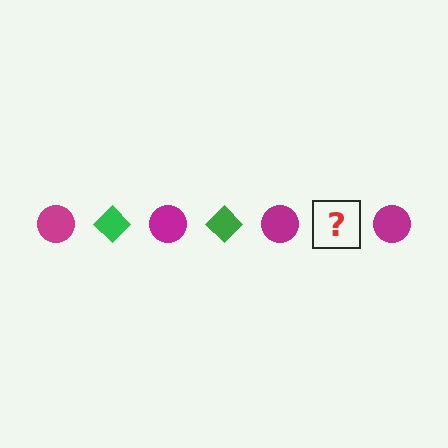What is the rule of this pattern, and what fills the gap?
The rule is that the pattern alternates between magenta circle and green diamond. The gap should be filled with a green diamond.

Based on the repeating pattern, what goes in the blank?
The blank should be a green diamond.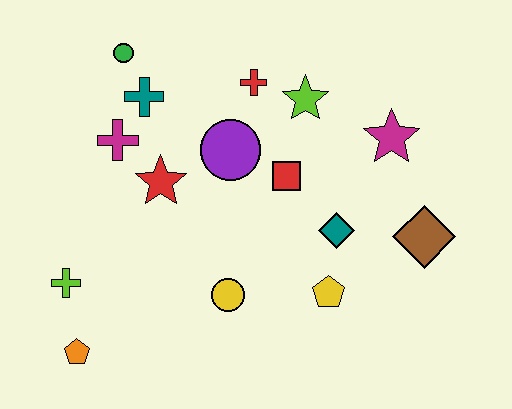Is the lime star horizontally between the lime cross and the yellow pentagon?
Yes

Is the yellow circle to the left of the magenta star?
Yes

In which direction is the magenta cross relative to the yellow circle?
The magenta cross is above the yellow circle.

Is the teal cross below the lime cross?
No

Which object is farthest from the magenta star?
The orange pentagon is farthest from the magenta star.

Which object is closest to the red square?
The purple circle is closest to the red square.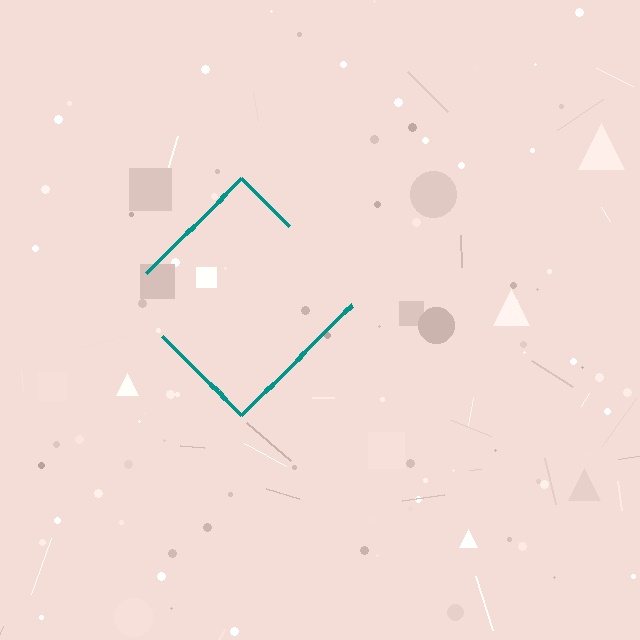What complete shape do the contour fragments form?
The contour fragments form a diamond.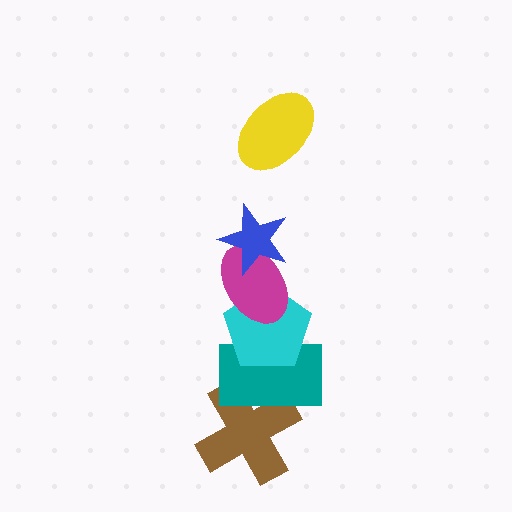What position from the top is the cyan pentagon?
The cyan pentagon is 4th from the top.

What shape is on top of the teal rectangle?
The cyan pentagon is on top of the teal rectangle.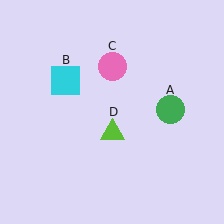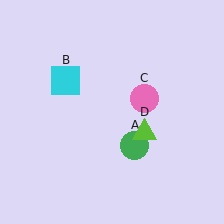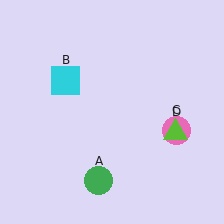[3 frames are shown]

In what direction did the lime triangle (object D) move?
The lime triangle (object D) moved right.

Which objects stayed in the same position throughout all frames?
Cyan square (object B) remained stationary.